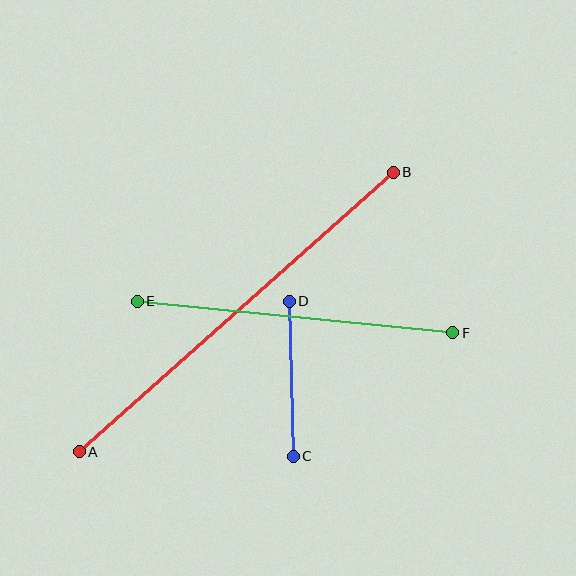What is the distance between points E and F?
The distance is approximately 317 pixels.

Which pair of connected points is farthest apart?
Points A and B are farthest apart.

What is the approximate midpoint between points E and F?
The midpoint is at approximately (295, 317) pixels.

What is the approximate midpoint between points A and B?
The midpoint is at approximately (236, 312) pixels.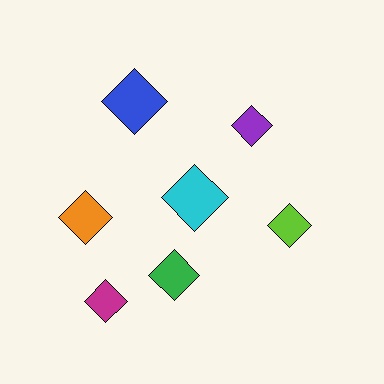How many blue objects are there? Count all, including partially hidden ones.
There is 1 blue object.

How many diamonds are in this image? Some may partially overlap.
There are 7 diamonds.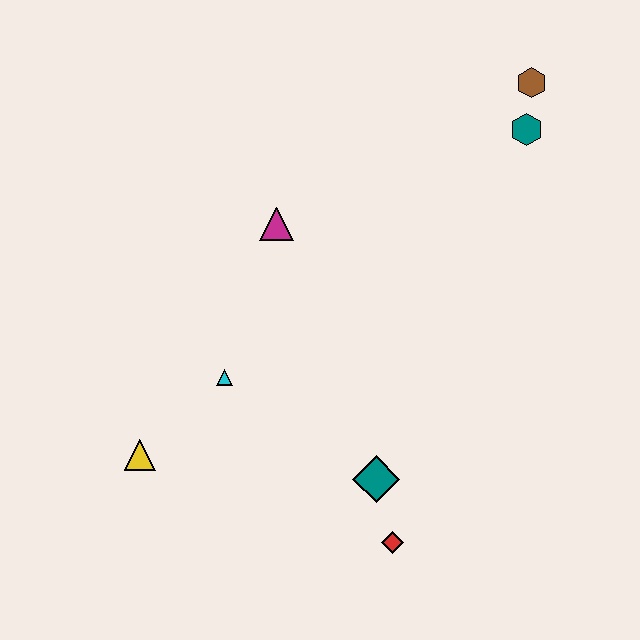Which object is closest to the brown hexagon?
The teal hexagon is closest to the brown hexagon.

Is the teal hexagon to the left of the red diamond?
No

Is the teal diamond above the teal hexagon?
No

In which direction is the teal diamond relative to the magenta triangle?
The teal diamond is below the magenta triangle.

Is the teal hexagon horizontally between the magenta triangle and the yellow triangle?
No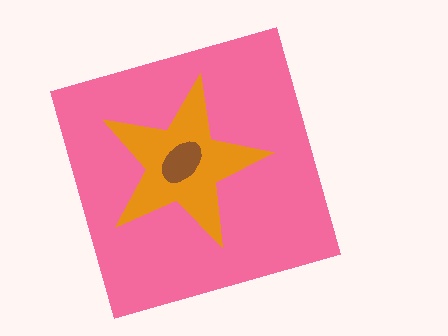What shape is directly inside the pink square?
The orange star.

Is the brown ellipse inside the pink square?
Yes.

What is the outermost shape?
The pink square.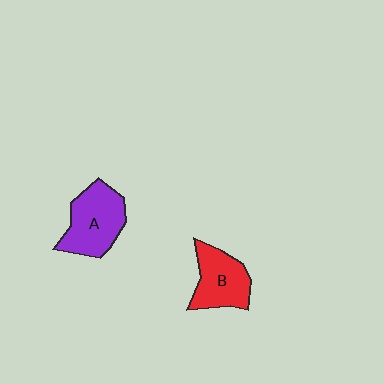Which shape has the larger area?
Shape A (purple).